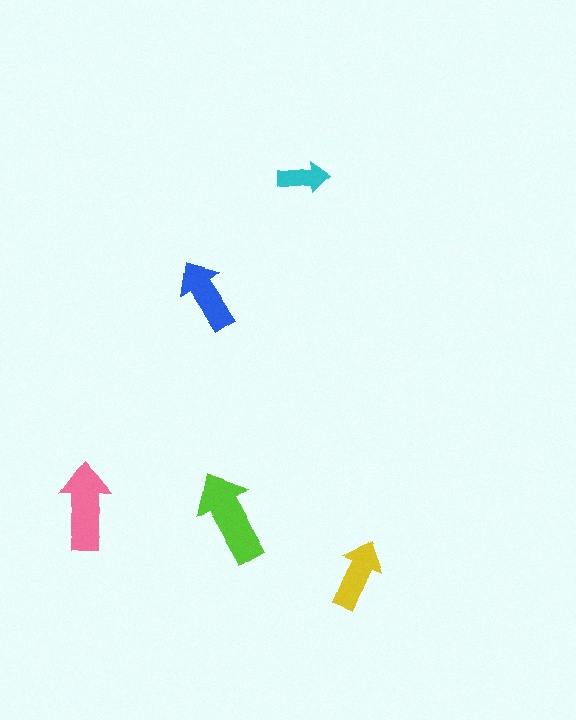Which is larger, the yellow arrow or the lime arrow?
The lime one.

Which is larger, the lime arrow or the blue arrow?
The lime one.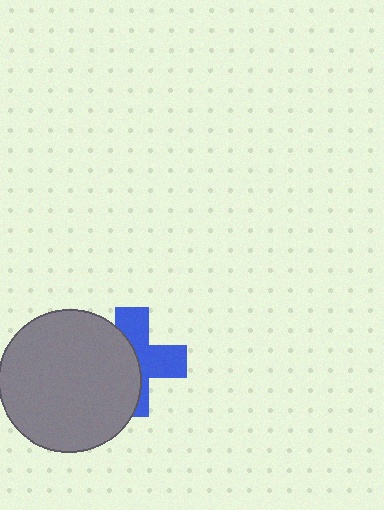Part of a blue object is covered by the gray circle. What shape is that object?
It is a cross.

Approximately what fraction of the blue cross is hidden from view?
Roughly 50% of the blue cross is hidden behind the gray circle.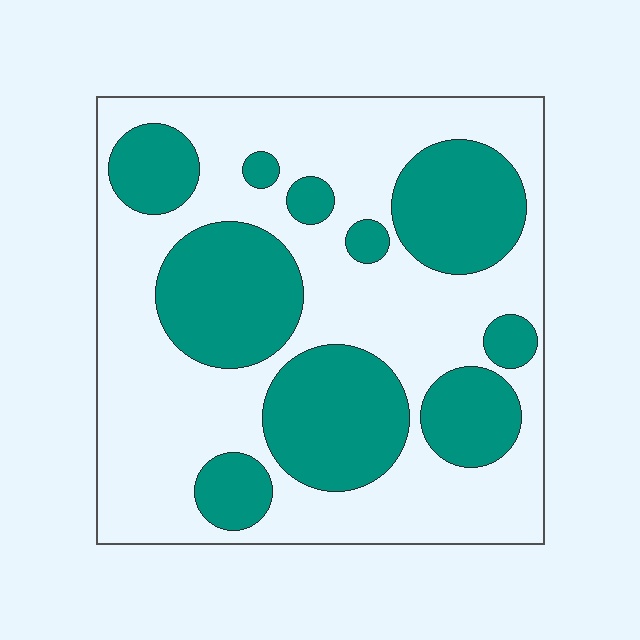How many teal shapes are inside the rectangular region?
10.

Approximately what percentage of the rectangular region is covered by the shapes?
Approximately 35%.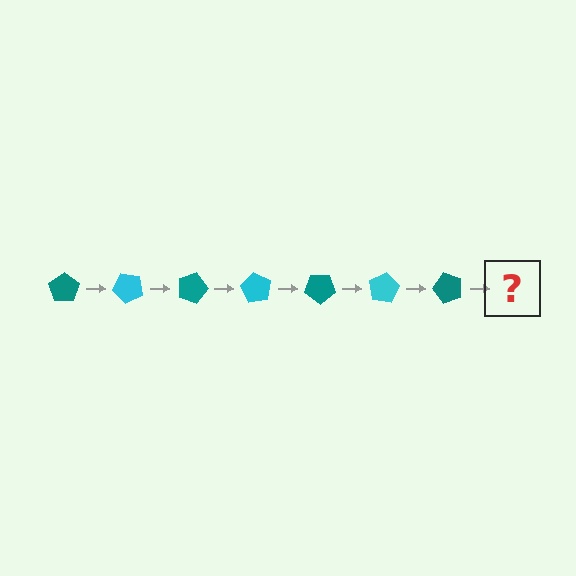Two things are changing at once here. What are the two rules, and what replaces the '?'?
The two rules are that it rotates 45 degrees each step and the color cycles through teal and cyan. The '?' should be a cyan pentagon, rotated 315 degrees from the start.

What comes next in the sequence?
The next element should be a cyan pentagon, rotated 315 degrees from the start.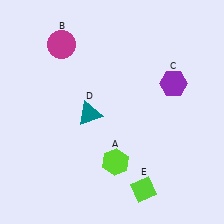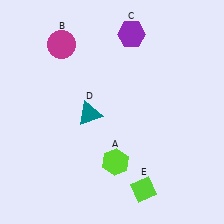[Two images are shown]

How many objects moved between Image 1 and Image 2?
1 object moved between the two images.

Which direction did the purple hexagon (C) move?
The purple hexagon (C) moved up.